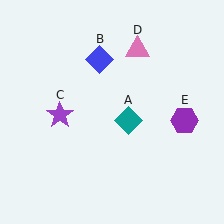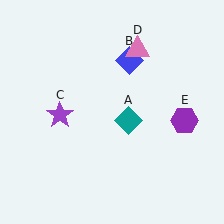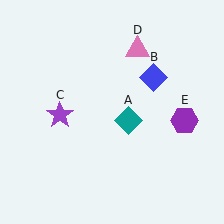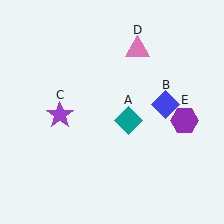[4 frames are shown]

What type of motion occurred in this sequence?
The blue diamond (object B) rotated clockwise around the center of the scene.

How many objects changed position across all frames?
1 object changed position: blue diamond (object B).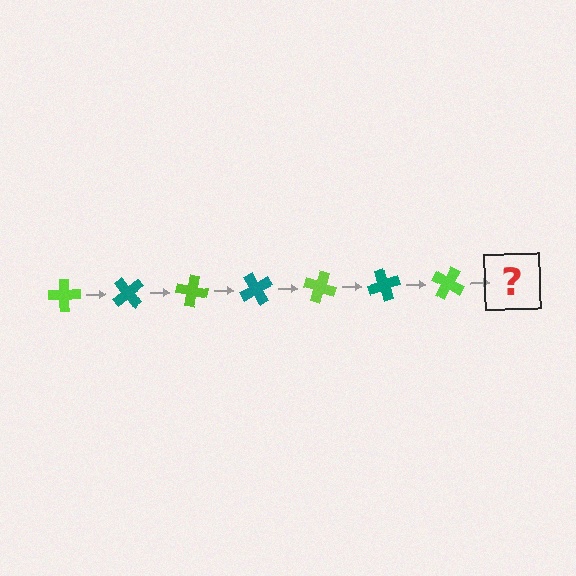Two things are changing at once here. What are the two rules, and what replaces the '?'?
The two rules are that it rotates 50 degrees each step and the color cycles through lime and teal. The '?' should be a teal cross, rotated 350 degrees from the start.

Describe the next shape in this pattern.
It should be a teal cross, rotated 350 degrees from the start.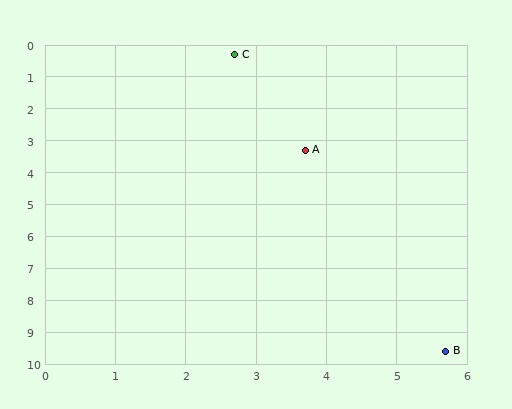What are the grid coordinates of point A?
Point A is at approximately (3.7, 3.3).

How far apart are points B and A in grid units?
Points B and A are about 6.6 grid units apart.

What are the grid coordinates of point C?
Point C is at approximately (2.7, 0.3).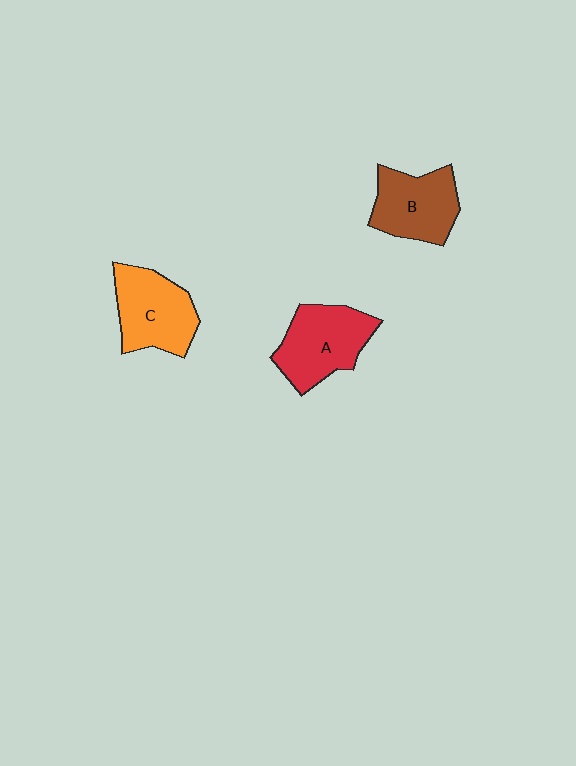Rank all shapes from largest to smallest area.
From largest to smallest: A (red), C (orange), B (brown).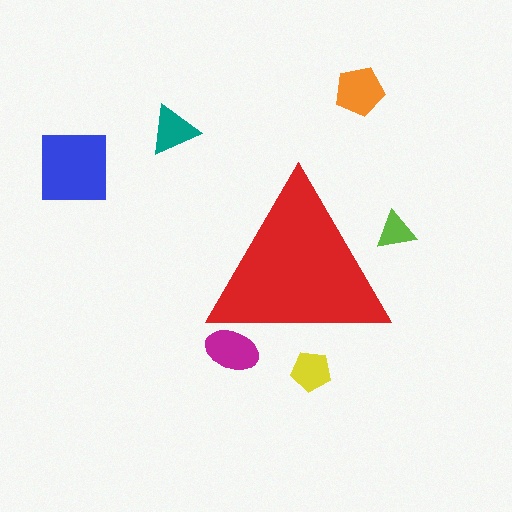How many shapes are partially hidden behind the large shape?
3 shapes are partially hidden.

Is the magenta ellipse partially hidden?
Yes, the magenta ellipse is partially hidden behind the red triangle.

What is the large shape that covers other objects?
A red triangle.